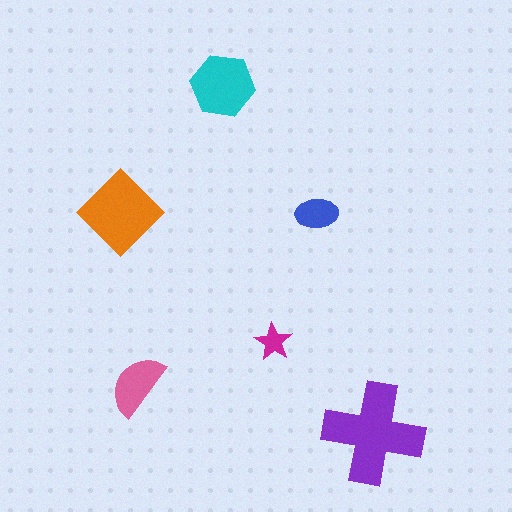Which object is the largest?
The purple cross.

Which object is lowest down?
The purple cross is bottommost.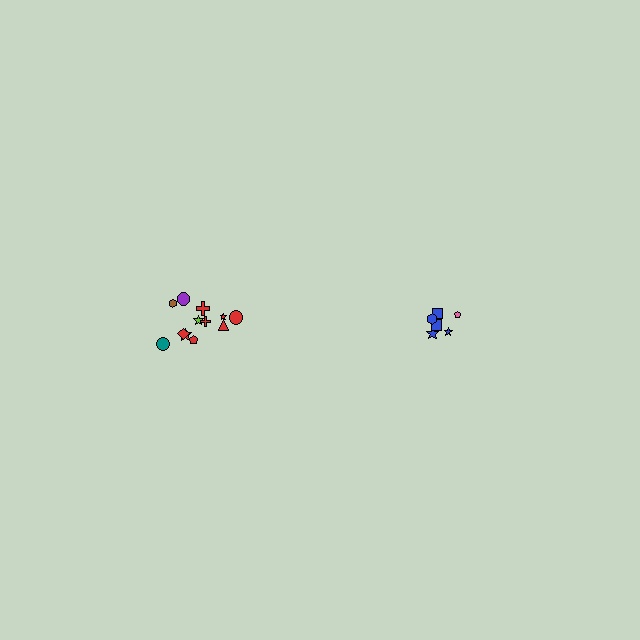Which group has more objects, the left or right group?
The left group.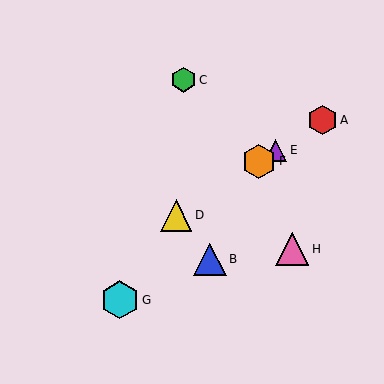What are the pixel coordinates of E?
Object E is at (276, 150).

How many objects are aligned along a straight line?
4 objects (A, D, E, F) are aligned along a straight line.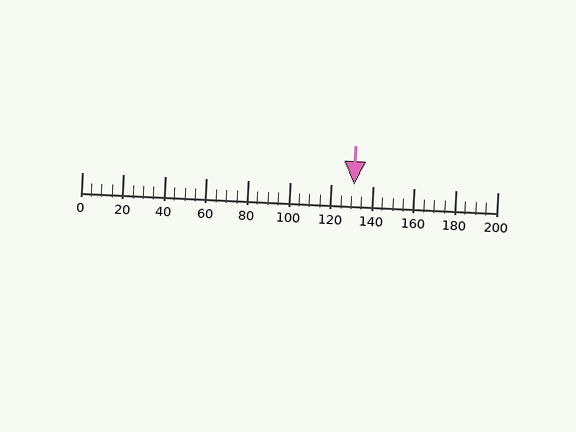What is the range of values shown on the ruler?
The ruler shows values from 0 to 200.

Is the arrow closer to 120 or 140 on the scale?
The arrow is closer to 140.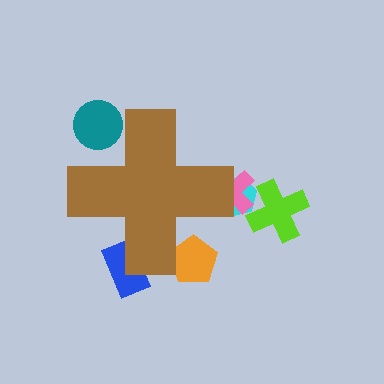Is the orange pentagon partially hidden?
Yes, the orange pentagon is partially hidden behind the brown cross.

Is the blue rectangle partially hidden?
Yes, the blue rectangle is partially hidden behind the brown cross.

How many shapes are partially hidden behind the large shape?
5 shapes are partially hidden.